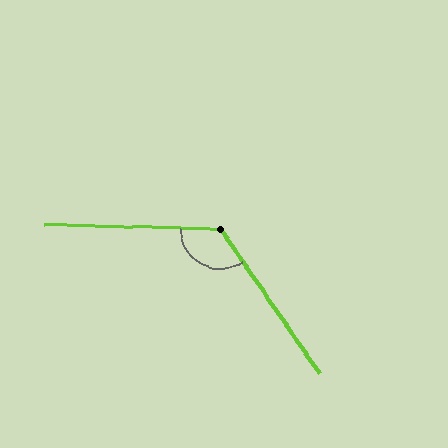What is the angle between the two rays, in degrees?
Approximately 126 degrees.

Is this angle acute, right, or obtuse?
It is obtuse.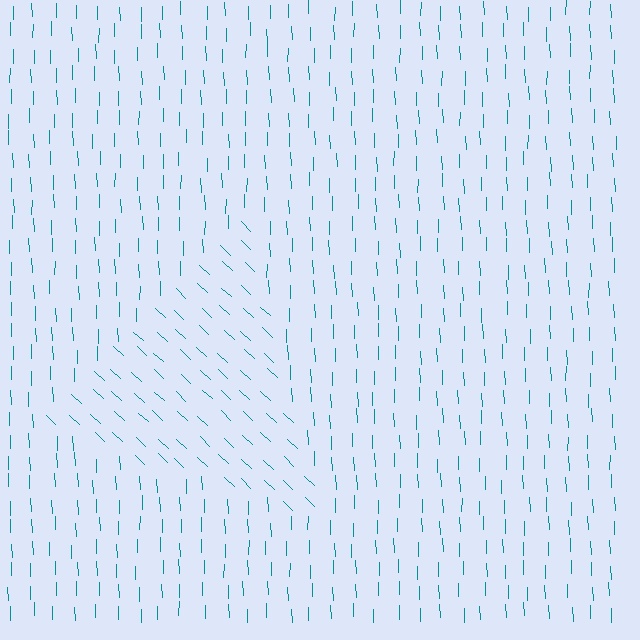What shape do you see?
I see a triangle.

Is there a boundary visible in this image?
Yes, there is a texture boundary formed by a change in line orientation.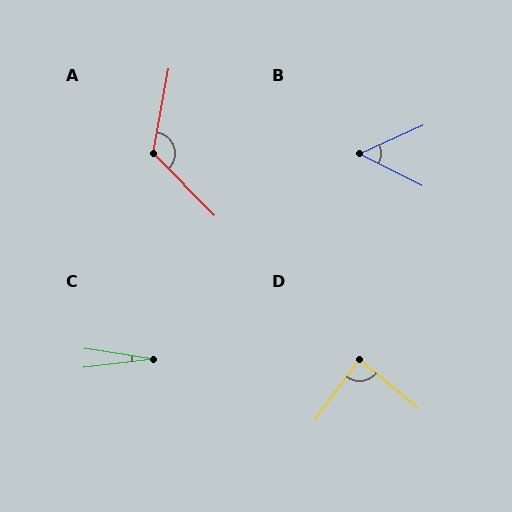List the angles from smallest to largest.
C (16°), B (52°), D (87°), A (125°).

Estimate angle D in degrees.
Approximately 87 degrees.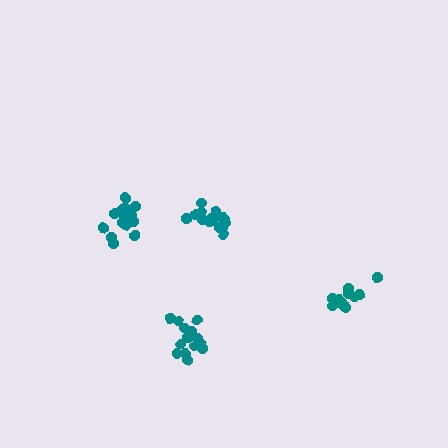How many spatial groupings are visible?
There are 4 spatial groupings.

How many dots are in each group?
Group 1: 18 dots, Group 2: 18 dots, Group 3: 12 dots, Group 4: 14 dots (62 total).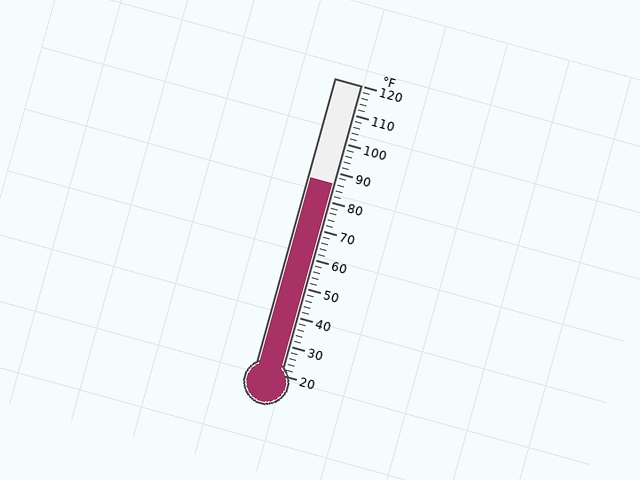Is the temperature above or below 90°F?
The temperature is below 90°F.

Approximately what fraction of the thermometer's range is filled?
The thermometer is filled to approximately 65% of its range.